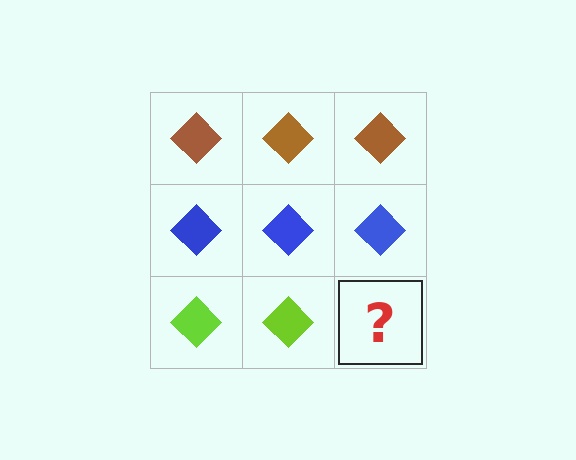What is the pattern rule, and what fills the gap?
The rule is that each row has a consistent color. The gap should be filled with a lime diamond.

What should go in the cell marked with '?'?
The missing cell should contain a lime diamond.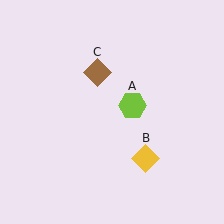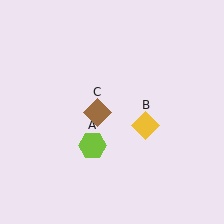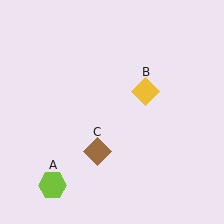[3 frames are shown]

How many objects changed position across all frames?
3 objects changed position: lime hexagon (object A), yellow diamond (object B), brown diamond (object C).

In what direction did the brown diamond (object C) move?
The brown diamond (object C) moved down.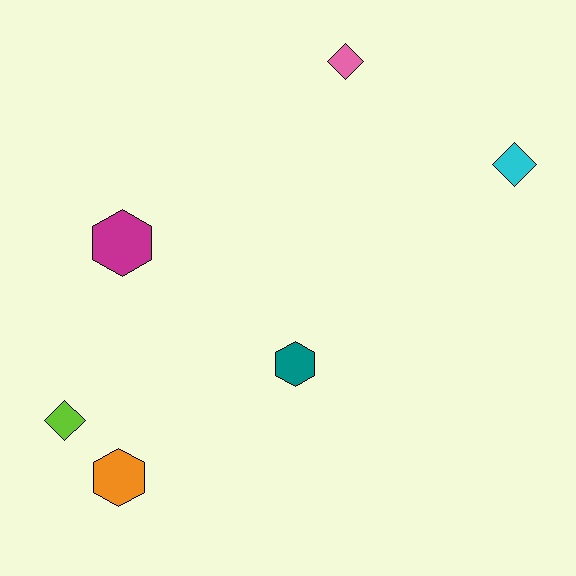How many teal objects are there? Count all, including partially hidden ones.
There is 1 teal object.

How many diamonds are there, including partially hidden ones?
There are 3 diamonds.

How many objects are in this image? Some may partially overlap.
There are 6 objects.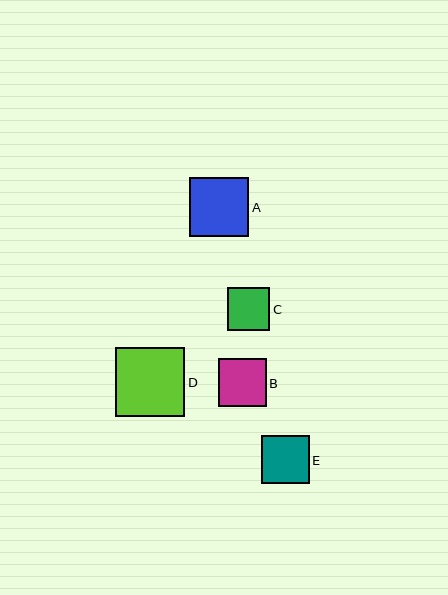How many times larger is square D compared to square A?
Square D is approximately 1.2 times the size of square A.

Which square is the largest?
Square D is the largest with a size of approximately 69 pixels.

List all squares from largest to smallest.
From largest to smallest: D, A, B, E, C.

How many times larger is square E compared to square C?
Square E is approximately 1.1 times the size of square C.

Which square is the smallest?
Square C is the smallest with a size of approximately 43 pixels.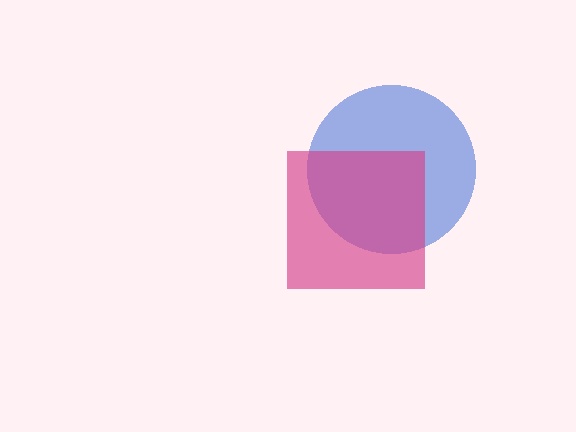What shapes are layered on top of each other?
The layered shapes are: a blue circle, a magenta square.